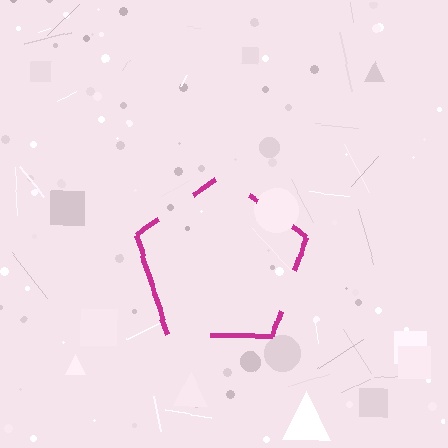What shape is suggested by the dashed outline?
The dashed outline suggests a pentagon.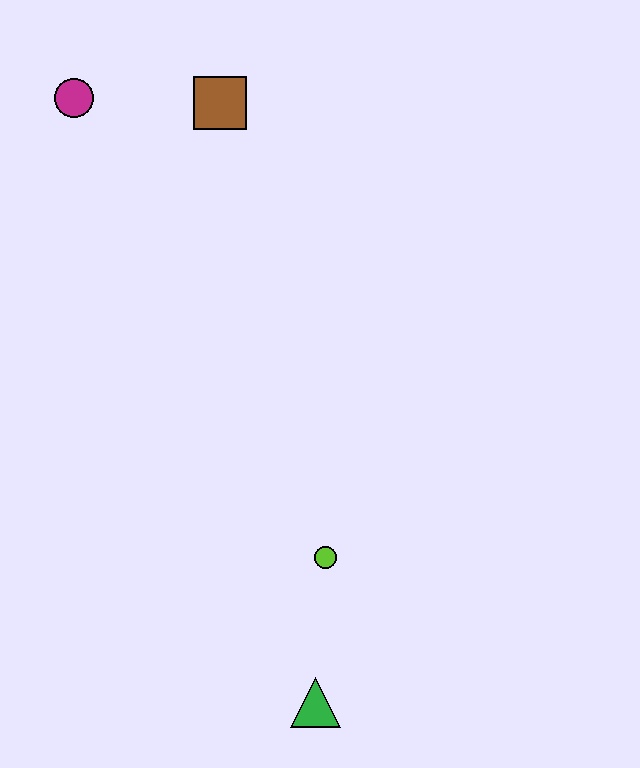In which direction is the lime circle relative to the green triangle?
The lime circle is above the green triangle.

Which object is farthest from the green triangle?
The magenta circle is farthest from the green triangle.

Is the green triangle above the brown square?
No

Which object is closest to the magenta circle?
The brown square is closest to the magenta circle.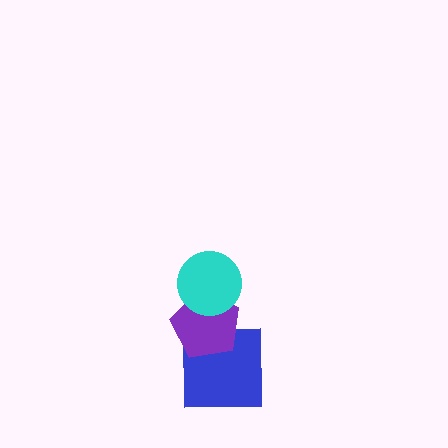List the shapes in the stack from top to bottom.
From top to bottom: the cyan circle, the purple pentagon, the blue square.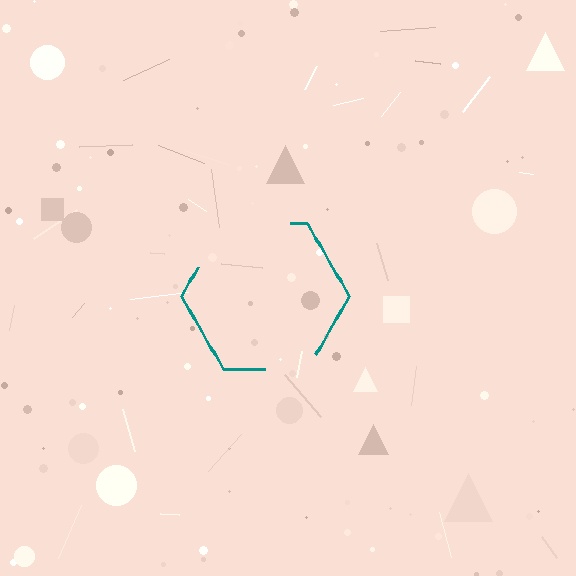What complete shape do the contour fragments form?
The contour fragments form a hexagon.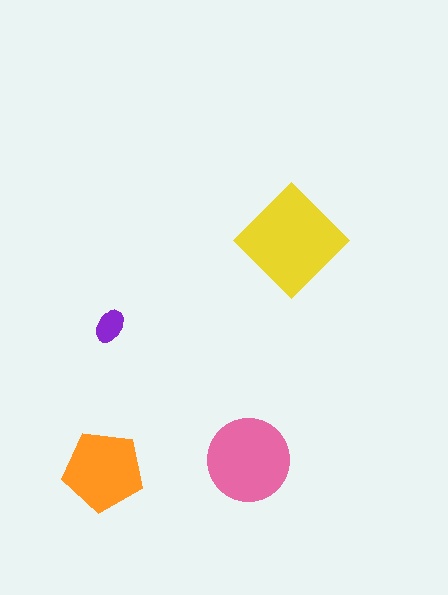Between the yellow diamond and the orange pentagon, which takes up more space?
The yellow diamond.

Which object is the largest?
The yellow diamond.